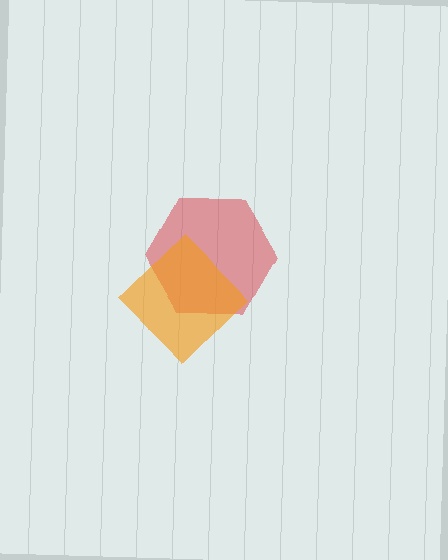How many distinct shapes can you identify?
There are 2 distinct shapes: a red hexagon, an orange diamond.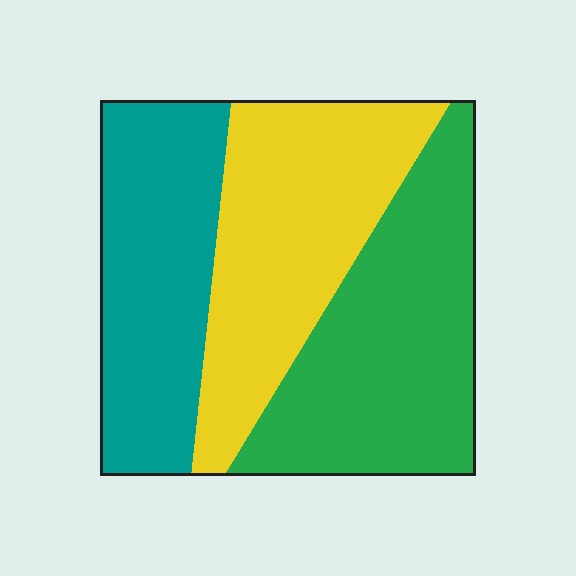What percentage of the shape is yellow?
Yellow takes up about one third (1/3) of the shape.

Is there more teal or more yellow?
Yellow.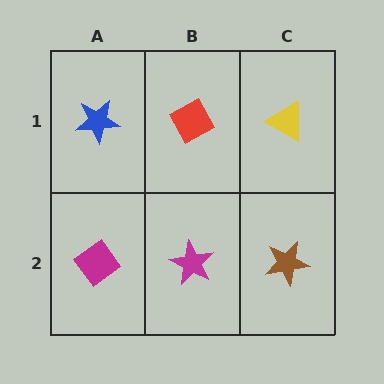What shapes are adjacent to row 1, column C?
A brown star (row 2, column C), a red diamond (row 1, column B).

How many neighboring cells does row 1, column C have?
2.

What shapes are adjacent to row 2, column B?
A red diamond (row 1, column B), a magenta diamond (row 2, column A), a brown star (row 2, column C).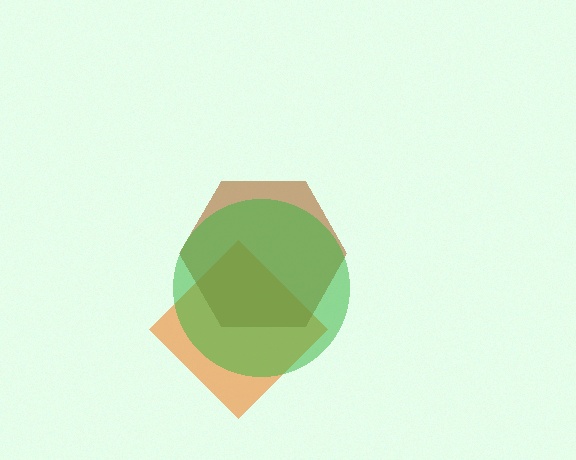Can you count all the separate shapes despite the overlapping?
Yes, there are 3 separate shapes.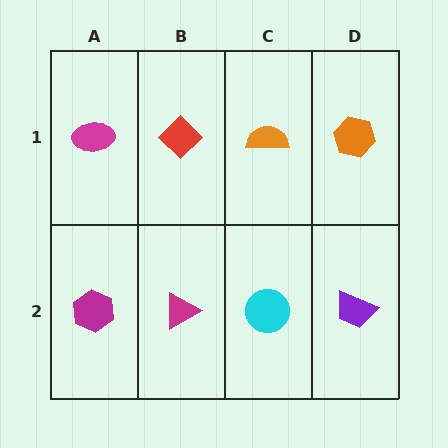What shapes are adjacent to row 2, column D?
An orange hexagon (row 1, column D), a cyan circle (row 2, column C).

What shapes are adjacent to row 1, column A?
A magenta hexagon (row 2, column A), a red diamond (row 1, column B).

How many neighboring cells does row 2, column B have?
3.